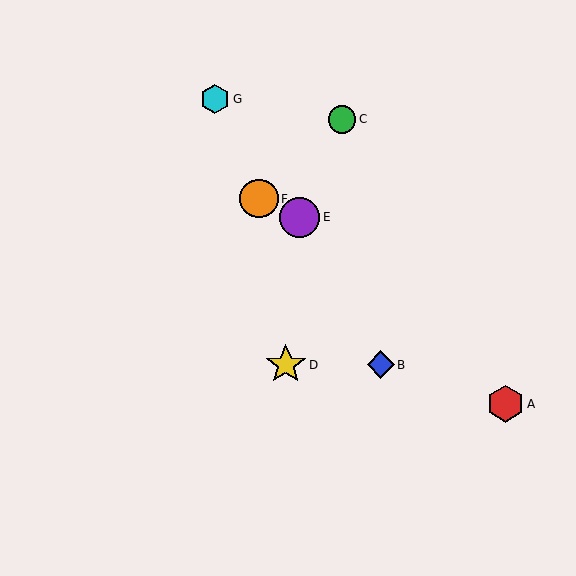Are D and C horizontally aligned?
No, D is at y≈365 and C is at y≈119.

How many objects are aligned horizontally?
2 objects (B, D) are aligned horizontally.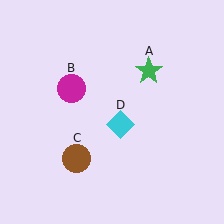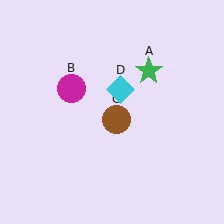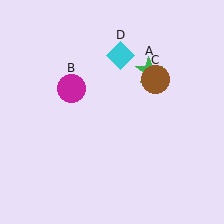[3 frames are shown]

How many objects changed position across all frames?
2 objects changed position: brown circle (object C), cyan diamond (object D).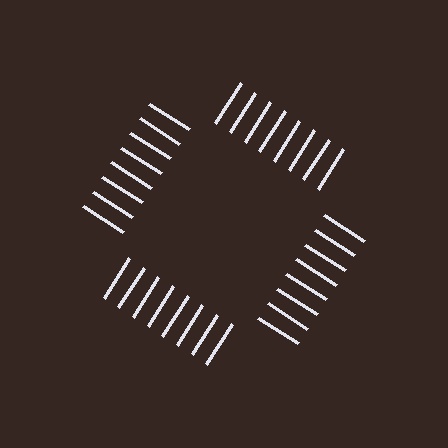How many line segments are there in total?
32 — 8 along each of the 4 edges.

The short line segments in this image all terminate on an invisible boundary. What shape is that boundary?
An illusory square — the line segments terminate on its edges but no continuous stroke is drawn.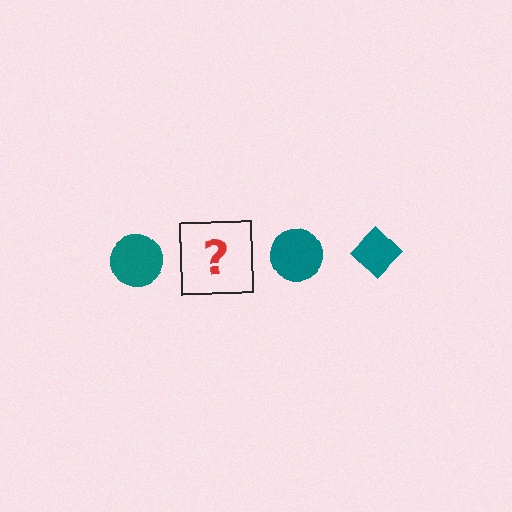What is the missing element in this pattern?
The missing element is a teal diamond.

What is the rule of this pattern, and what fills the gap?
The rule is that the pattern cycles through circle, diamond shapes in teal. The gap should be filled with a teal diamond.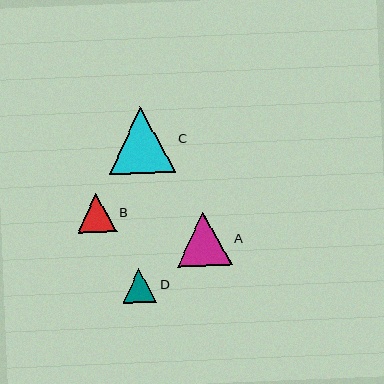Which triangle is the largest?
Triangle C is the largest with a size of approximately 67 pixels.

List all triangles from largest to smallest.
From largest to smallest: C, A, B, D.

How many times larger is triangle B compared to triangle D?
Triangle B is approximately 1.1 times the size of triangle D.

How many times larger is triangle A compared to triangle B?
Triangle A is approximately 1.4 times the size of triangle B.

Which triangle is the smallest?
Triangle D is the smallest with a size of approximately 34 pixels.